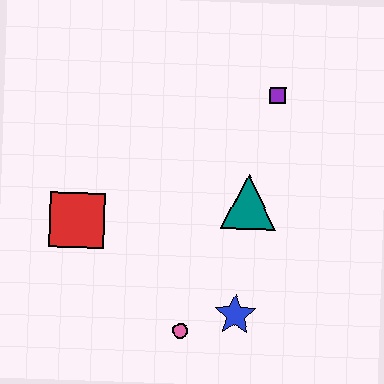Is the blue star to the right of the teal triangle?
No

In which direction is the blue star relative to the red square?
The blue star is to the right of the red square.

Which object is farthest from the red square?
The purple square is farthest from the red square.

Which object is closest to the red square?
The pink circle is closest to the red square.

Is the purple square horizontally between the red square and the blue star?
No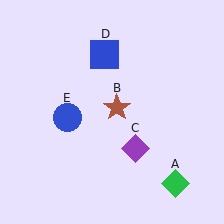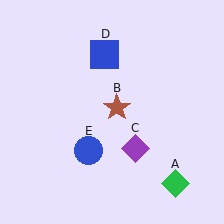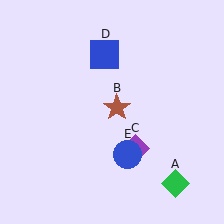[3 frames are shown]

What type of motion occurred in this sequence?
The blue circle (object E) rotated counterclockwise around the center of the scene.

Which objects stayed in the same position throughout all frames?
Green diamond (object A) and brown star (object B) and purple diamond (object C) and blue square (object D) remained stationary.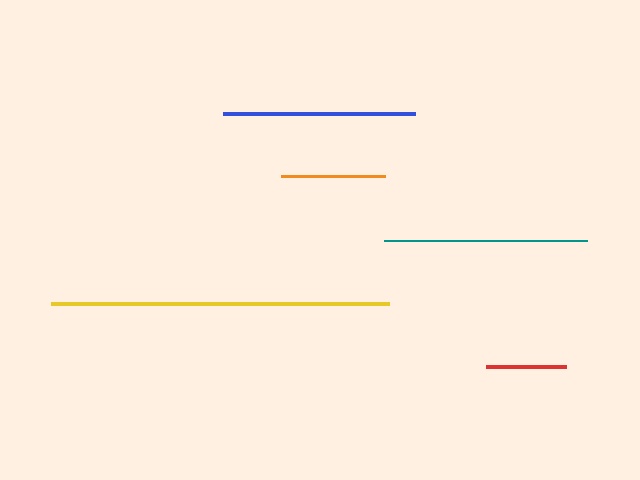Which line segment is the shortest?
The red line is the shortest at approximately 80 pixels.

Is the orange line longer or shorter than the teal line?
The teal line is longer than the orange line.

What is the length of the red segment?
The red segment is approximately 80 pixels long.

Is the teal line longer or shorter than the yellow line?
The yellow line is longer than the teal line.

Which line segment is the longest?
The yellow line is the longest at approximately 337 pixels.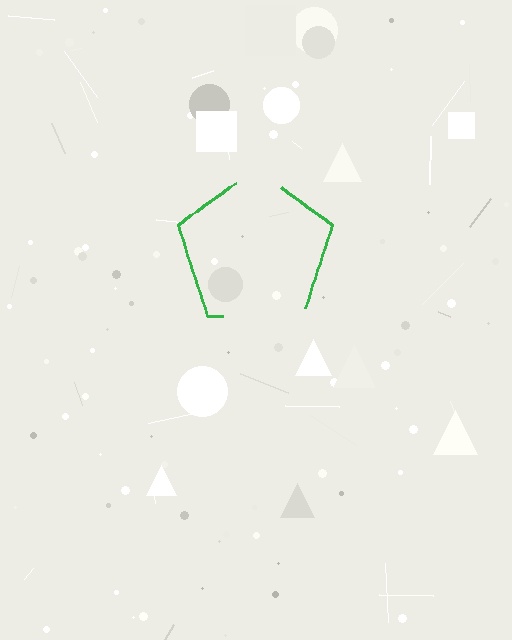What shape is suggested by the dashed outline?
The dashed outline suggests a pentagon.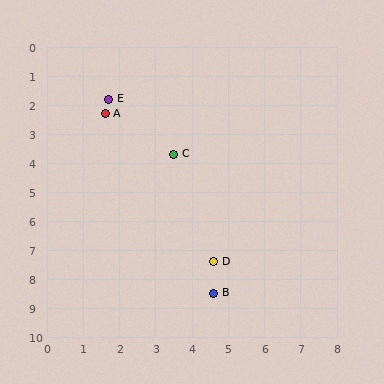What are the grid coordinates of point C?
Point C is at approximately (3.5, 3.7).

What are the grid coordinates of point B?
Point B is at approximately (4.6, 8.5).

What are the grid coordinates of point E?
Point E is at approximately (1.7, 1.8).